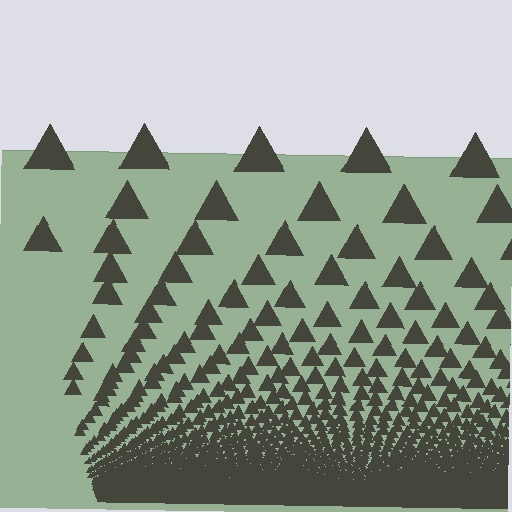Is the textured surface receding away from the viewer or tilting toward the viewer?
The surface appears to tilt toward the viewer. Texture elements get larger and sparser toward the top.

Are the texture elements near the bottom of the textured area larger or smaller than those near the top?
Smaller. The gradient is inverted — elements near the bottom are smaller and denser.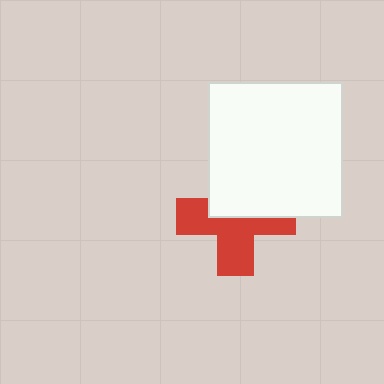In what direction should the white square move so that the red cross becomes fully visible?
The white square should move up. That is the shortest direction to clear the overlap and leave the red cross fully visible.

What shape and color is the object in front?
The object in front is a white square.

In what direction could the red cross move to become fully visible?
The red cross could move down. That would shift it out from behind the white square entirely.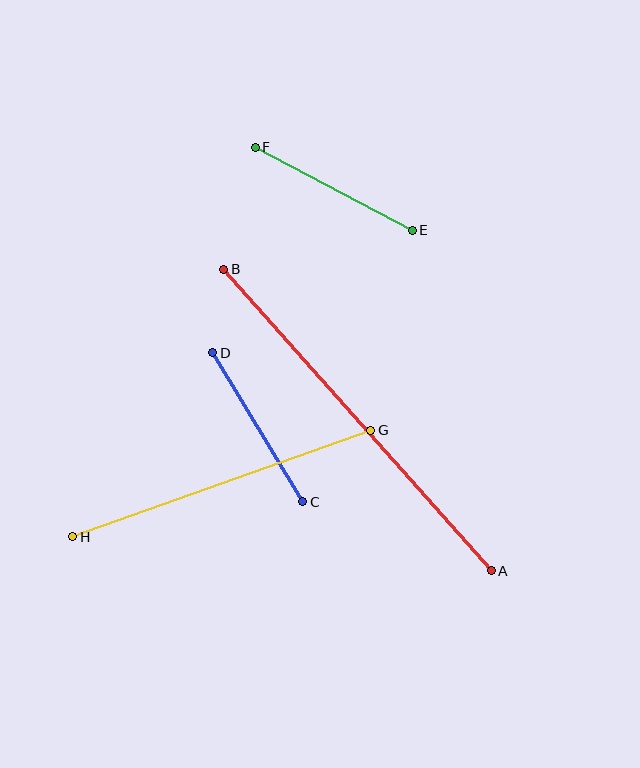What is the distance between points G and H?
The distance is approximately 316 pixels.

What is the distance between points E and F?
The distance is approximately 178 pixels.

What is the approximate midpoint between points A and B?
The midpoint is at approximately (358, 420) pixels.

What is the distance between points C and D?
The distance is approximately 174 pixels.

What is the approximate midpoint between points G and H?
The midpoint is at approximately (222, 484) pixels.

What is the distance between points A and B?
The distance is approximately 403 pixels.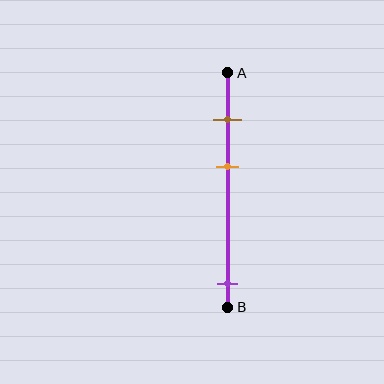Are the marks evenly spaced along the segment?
No, the marks are not evenly spaced.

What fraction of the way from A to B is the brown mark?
The brown mark is approximately 20% (0.2) of the way from A to B.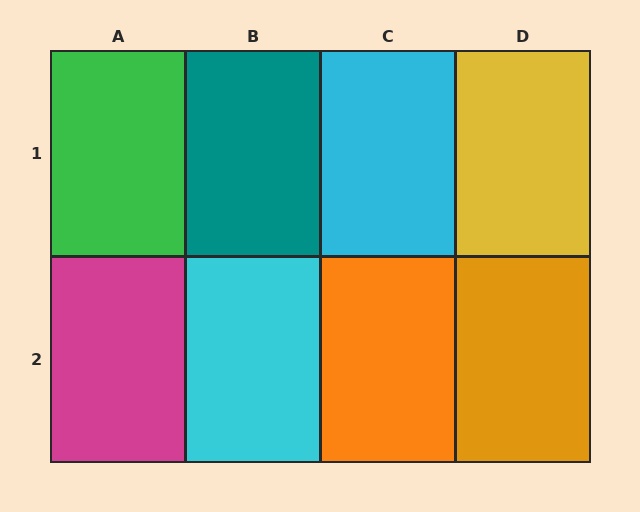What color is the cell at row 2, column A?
Magenta.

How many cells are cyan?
2 cells are cyan.